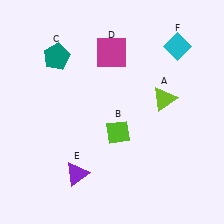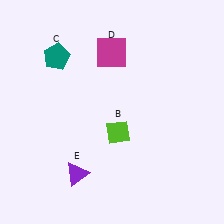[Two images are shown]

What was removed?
The lime triangle (A), the cyan diamond (F) were removed in Image 2.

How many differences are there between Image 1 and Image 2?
There are 2 differences between the two images.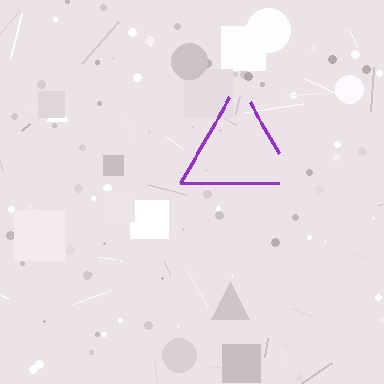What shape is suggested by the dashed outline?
The dashed outline suggests a triangle.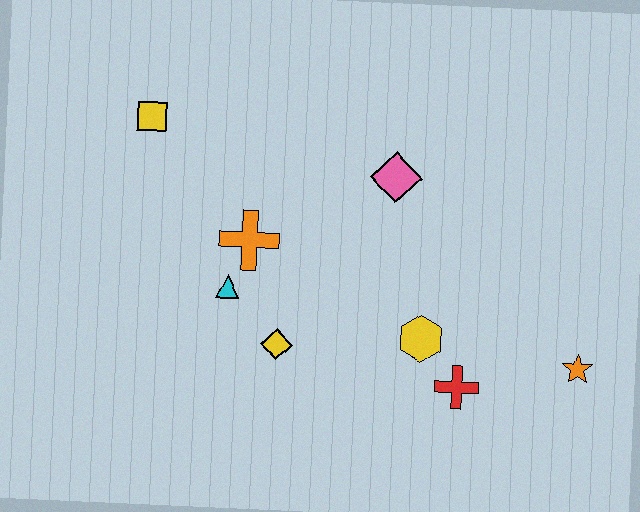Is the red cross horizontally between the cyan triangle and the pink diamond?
No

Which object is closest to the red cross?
The yellow hexagon is closest to the red cross.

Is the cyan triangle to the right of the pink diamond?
No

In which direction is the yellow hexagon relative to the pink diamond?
The yellow hexagon is below the pink diamond.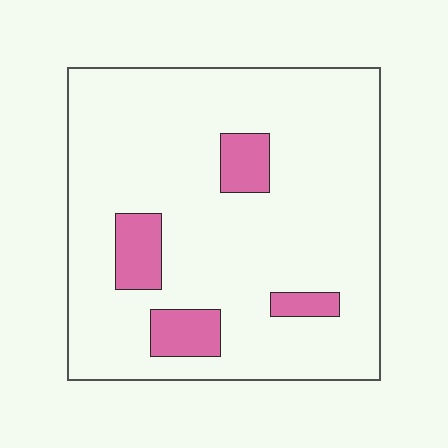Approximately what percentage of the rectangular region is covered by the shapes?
Approximately 10%.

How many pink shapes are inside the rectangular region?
4.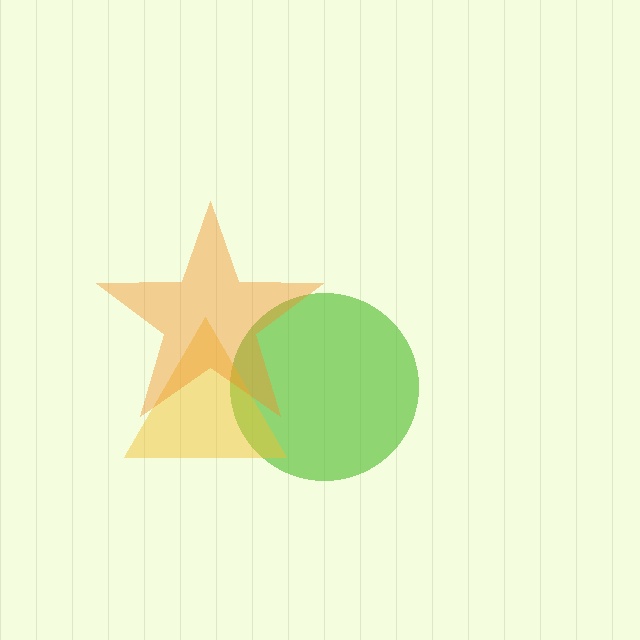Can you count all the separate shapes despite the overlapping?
Yes, there are 3 separate shapes.